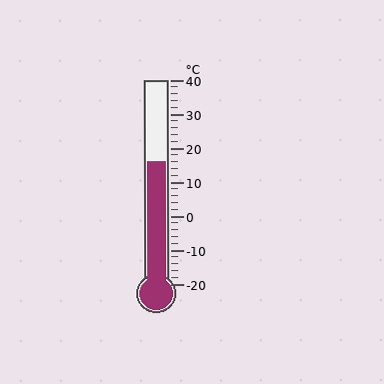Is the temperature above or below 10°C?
The temperature is above 10°C.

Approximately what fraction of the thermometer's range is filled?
The thermometer is filled to approximately 60% of its range.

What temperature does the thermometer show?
The thermometer shows approximately 16°C.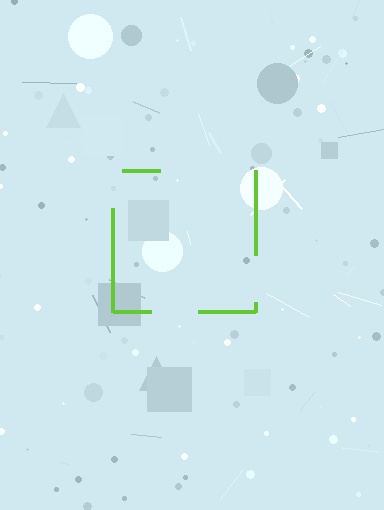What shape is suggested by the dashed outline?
The dashed outline suggests a square.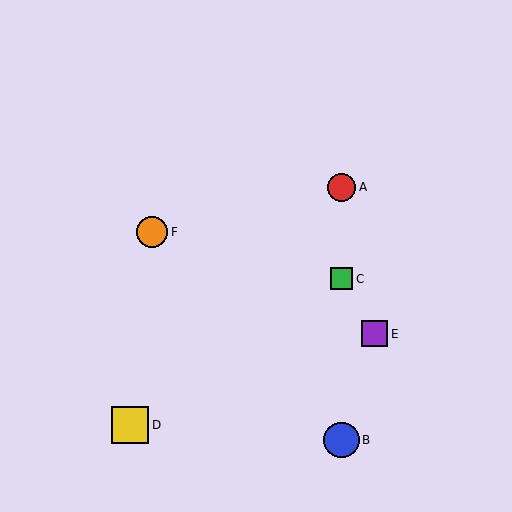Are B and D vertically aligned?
No, B is at x≈341 and D is at x≈130.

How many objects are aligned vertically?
3 objects (A, B, C) are aligned vertically.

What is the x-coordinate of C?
Object C is at x≈342.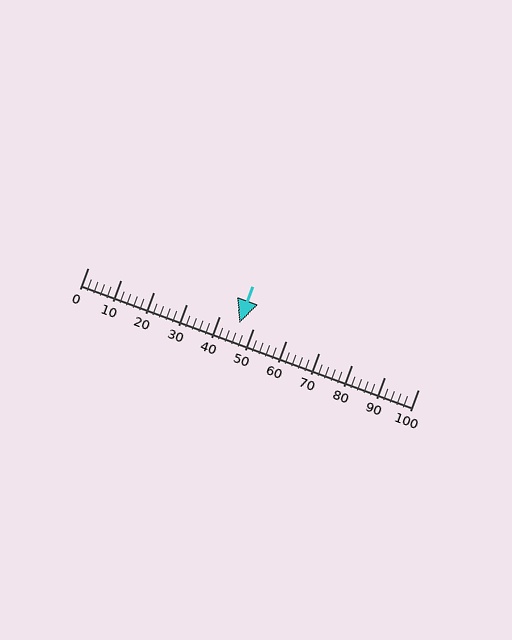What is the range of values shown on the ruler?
The ruler shows values from 0 to 100.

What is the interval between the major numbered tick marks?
The major tick marks are spaced 10 units apart.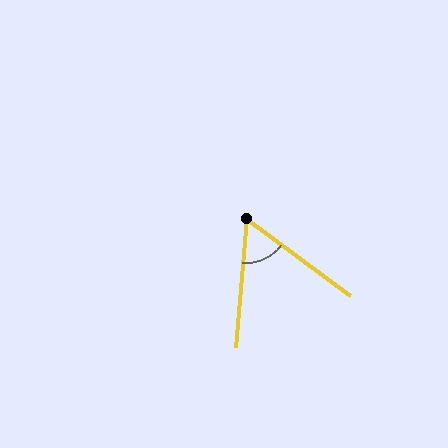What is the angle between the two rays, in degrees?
Approximately 58 degrees.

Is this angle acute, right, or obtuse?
It is acute.